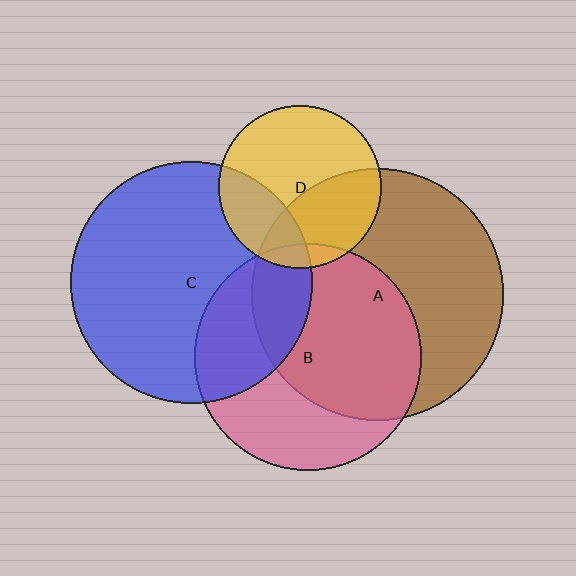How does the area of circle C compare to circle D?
Approximately 2.2 times.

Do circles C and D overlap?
Yes.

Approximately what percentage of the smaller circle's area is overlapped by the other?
Approximately 25%.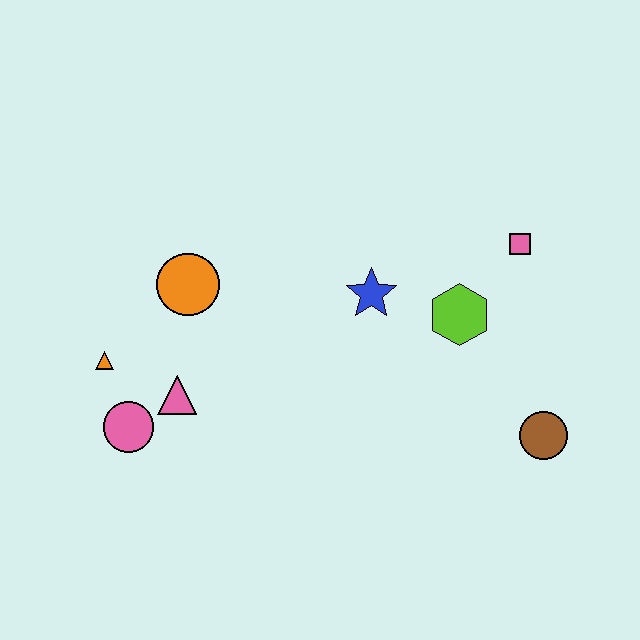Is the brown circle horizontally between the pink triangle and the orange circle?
No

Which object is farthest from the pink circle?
The pink square is farthest from the pink circle.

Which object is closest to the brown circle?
The lime hexagon is closest to the brown circle.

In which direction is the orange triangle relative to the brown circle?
The orange triangle is to the left of the brown circle.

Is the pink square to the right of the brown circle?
No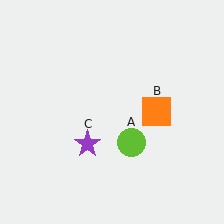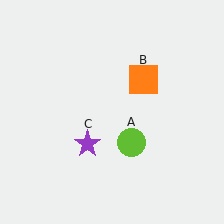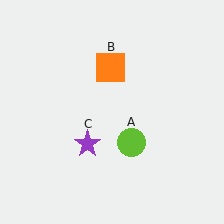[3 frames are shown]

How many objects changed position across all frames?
1 object changed position: orange square (object B).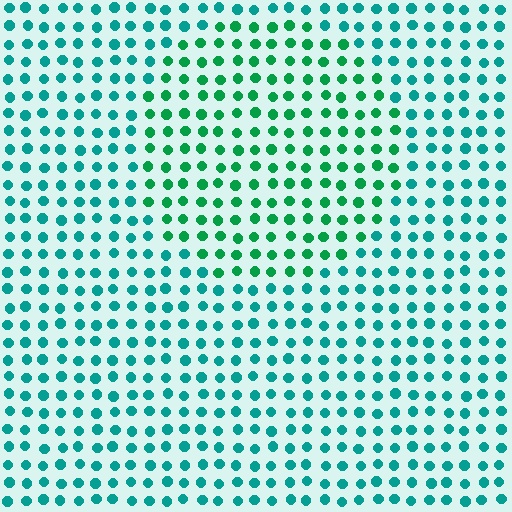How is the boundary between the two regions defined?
The boundary is defined purely by a slight shift in hue (about 30 degrees). Spacing, size, and orientation are identical on both sides.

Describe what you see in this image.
The image is filled with small teal elements in a uniform arrangement. A circle-shaped region is visible where the elements are tinted to a slightly different hue, forming a subtle color boundary.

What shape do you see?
I see a circle.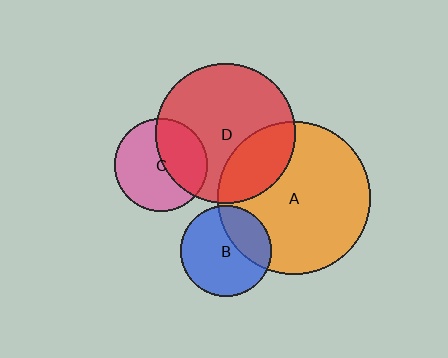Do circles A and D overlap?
Yes.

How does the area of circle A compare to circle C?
Approximately 2.7 times.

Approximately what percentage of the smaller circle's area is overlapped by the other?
Approximately 25%.